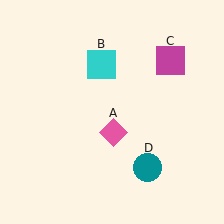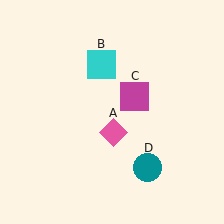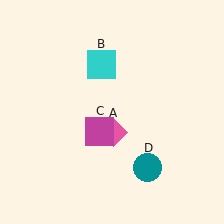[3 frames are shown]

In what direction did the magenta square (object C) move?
The magenta square (object C) moved down and to the left.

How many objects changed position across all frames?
1 object changed position: magenta square (object C).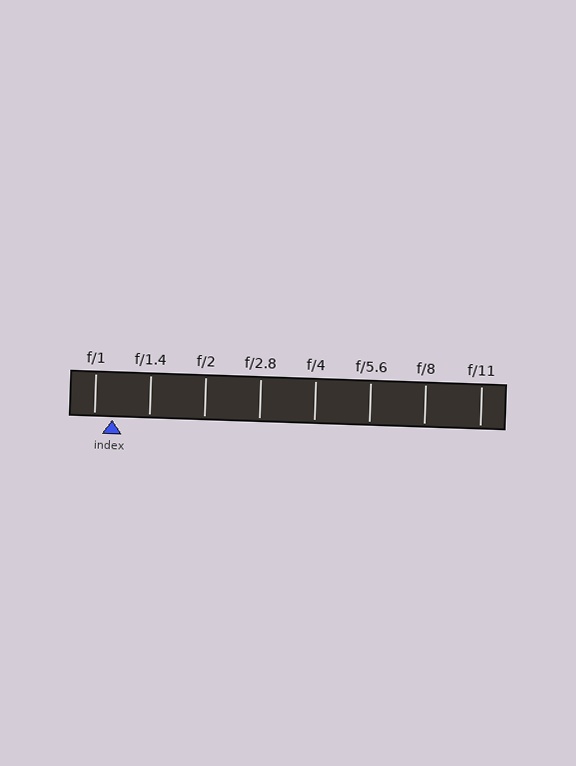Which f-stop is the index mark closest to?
The index mark is closest to f/1.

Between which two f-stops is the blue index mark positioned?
The index mark is between f/1 and f/1.4.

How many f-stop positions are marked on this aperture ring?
There are 8 f-stop positions marked.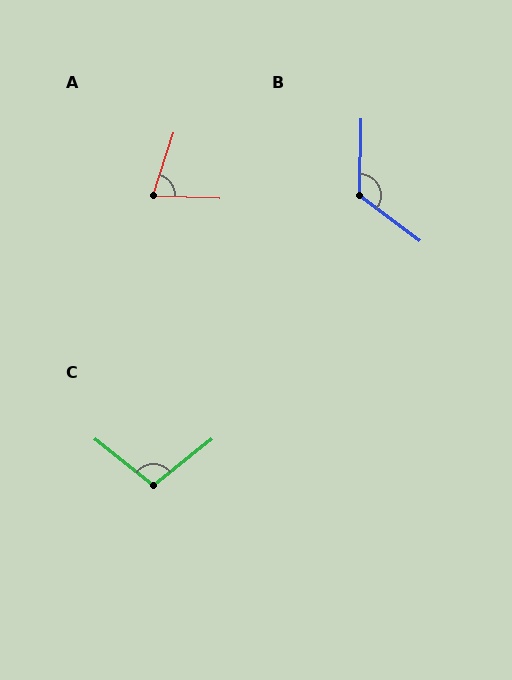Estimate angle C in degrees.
Approximately 103 degrees.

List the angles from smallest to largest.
A (74°), C (103°), B (126°).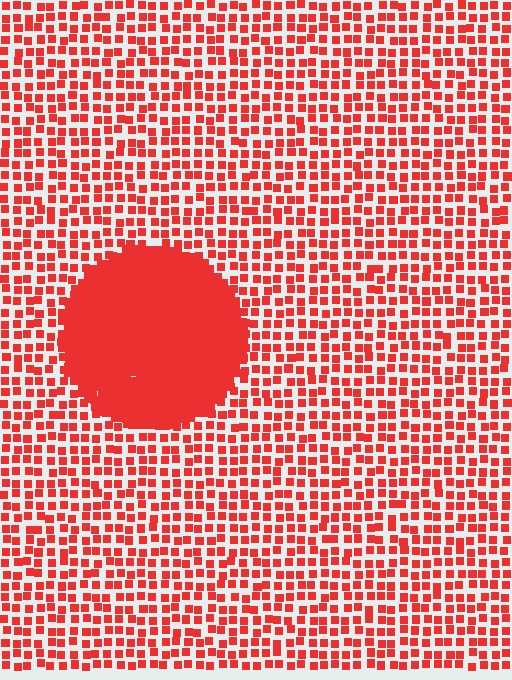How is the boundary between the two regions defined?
The boundary is defined by a change in element density (approximately 3.1x ratio). All elements are the same color, size, and shape.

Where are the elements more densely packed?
The elements are more densely packed inside the circle boundary.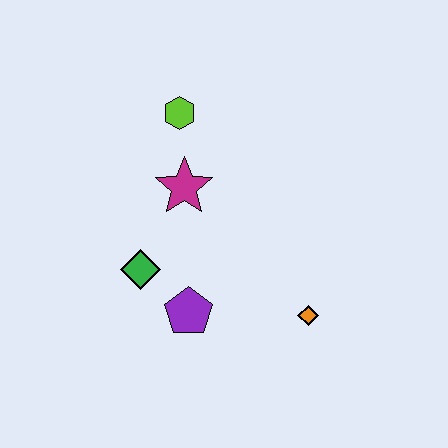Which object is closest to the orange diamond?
The purple pentagon is closest to the orange diamond.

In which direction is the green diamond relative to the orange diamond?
The green diamond is to the left of the orange diamond.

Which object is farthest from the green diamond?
The orange diamond is farthest from the green diamond.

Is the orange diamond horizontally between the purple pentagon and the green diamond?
No